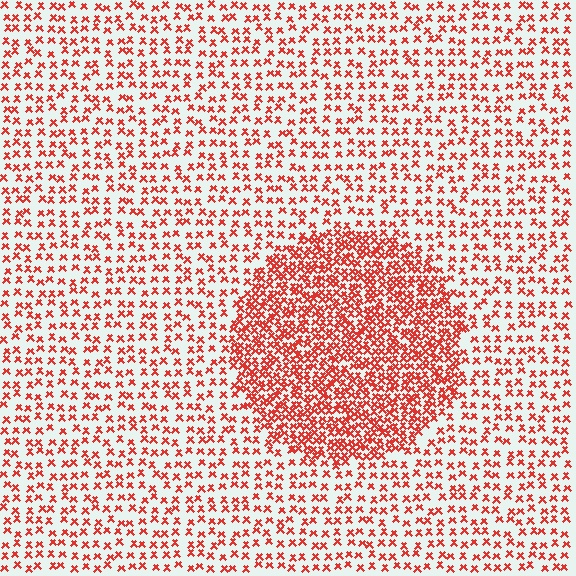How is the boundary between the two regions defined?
The boundary is defined by a change in element density (approximately 2.4x ratio). All elements are the same color, size, and shape.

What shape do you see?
I see a circle.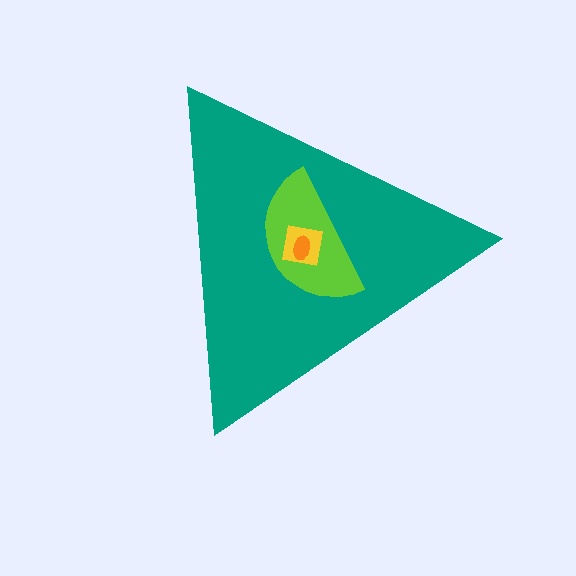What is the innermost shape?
The orange ellipse.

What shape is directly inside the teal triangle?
The lime semicircle.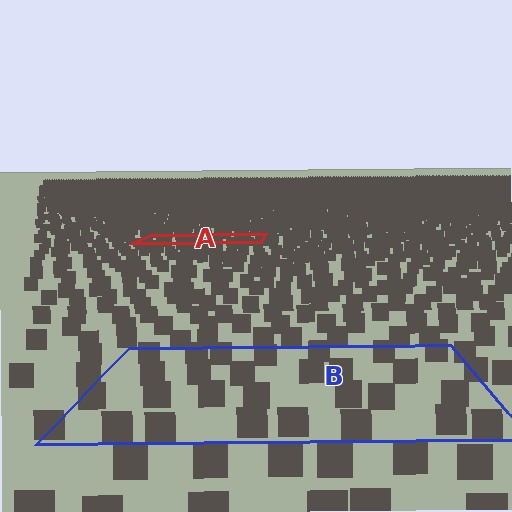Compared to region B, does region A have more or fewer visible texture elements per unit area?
Region A has more texture elements per unit area — they are packed more densely because it is farther away.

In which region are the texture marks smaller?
The texture marks are smaller in region A, because it is farther away.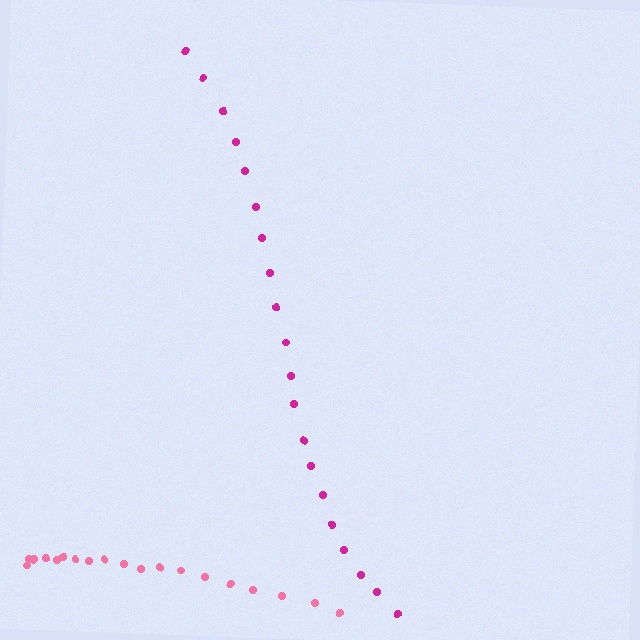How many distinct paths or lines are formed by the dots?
There are 2 distinct paths.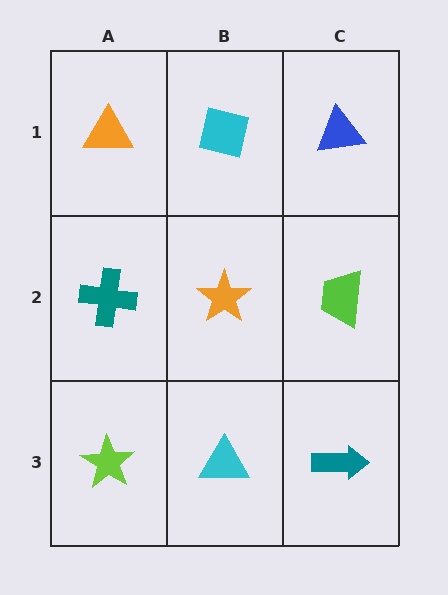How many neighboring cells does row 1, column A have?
2.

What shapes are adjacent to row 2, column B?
A cyan square (row 1, column B), a cyan triangle (row 3, column B), a teal cross (row 2, column A), a lime trapezoid (row 2, column C).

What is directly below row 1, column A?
A teal cross.